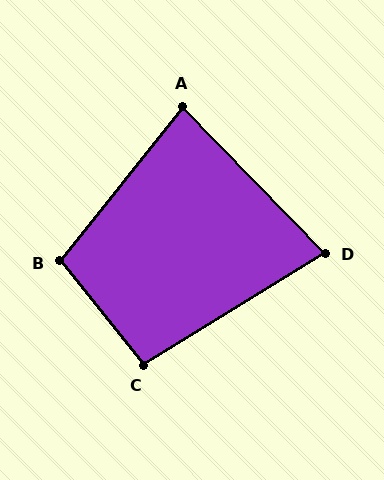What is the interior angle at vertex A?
Approximately 83 degrees (acute).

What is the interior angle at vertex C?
Approximately 97 degrees (obtuse).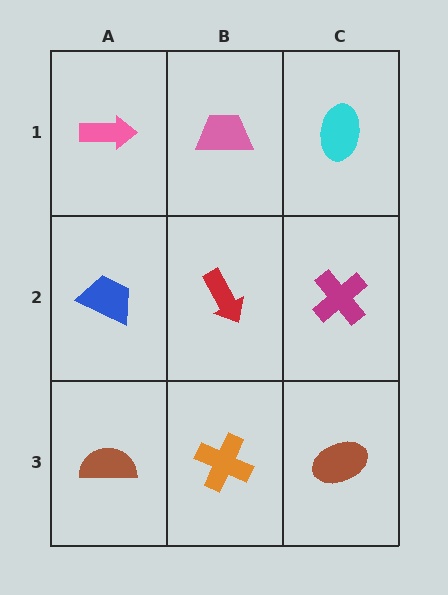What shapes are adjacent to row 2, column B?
A pink trapezoid (row 1, column B), an orange cross (row 3, column B), a blue trapezoid (row 2, column A), a magenta cross (row 2, column C).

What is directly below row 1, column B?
A red arrow.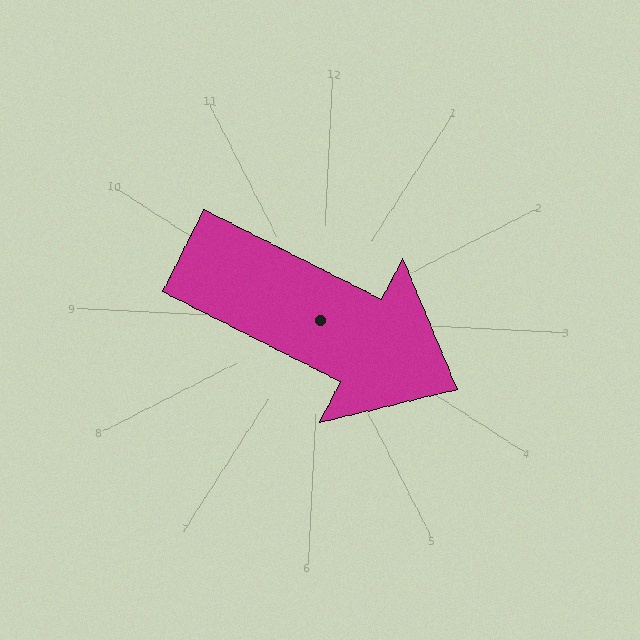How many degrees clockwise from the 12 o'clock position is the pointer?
Approximately 114 degrees.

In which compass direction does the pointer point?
Southeast.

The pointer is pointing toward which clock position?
Roughly 4 o'clock.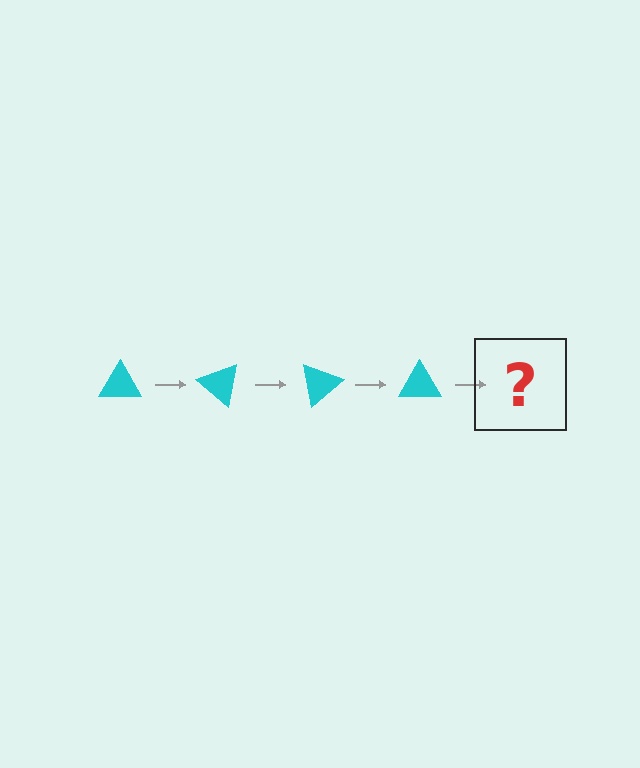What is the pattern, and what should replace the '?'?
The pattern is that the triangle rotates 40 degrees each step. The '?' should be a cyan triangle rotated 160 degrees.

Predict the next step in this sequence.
The next step is a cyan triangle rotated 160 degrees.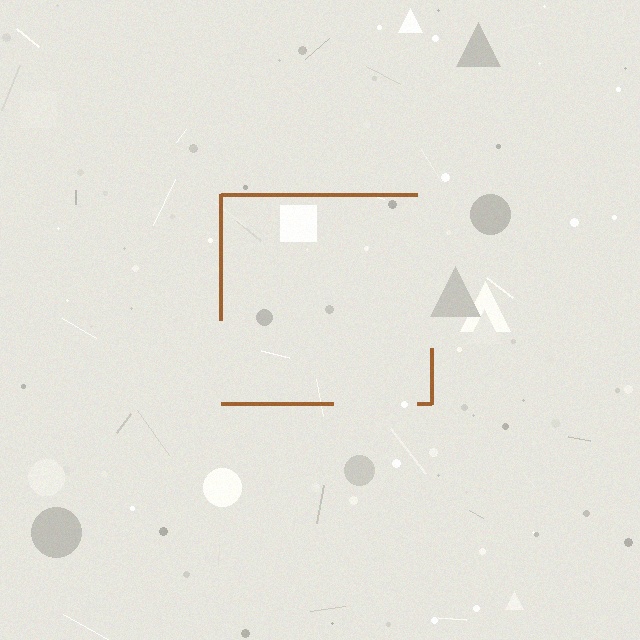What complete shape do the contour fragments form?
The contour fragments form a square.